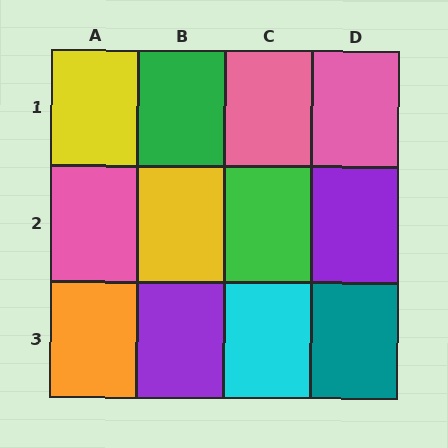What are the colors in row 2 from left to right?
Pink, yellow, green, purple.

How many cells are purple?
2 cells are purple.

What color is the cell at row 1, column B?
Green.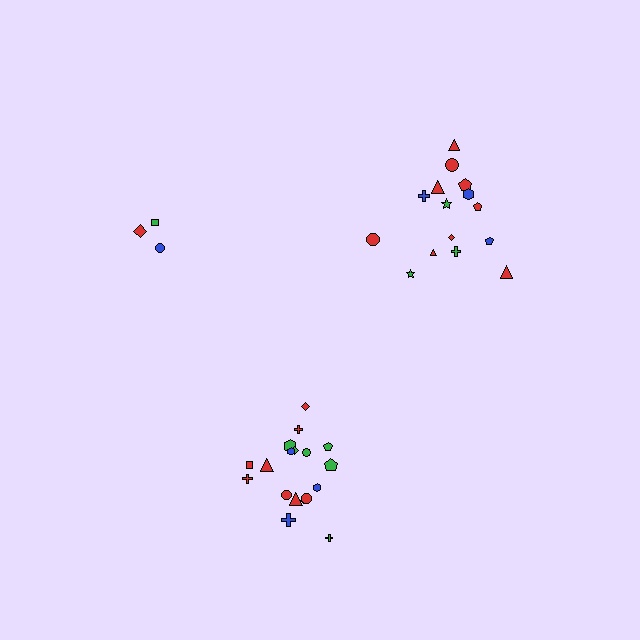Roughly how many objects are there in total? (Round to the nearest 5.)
Roughly 35 objects in total.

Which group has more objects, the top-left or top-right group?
The top-right group.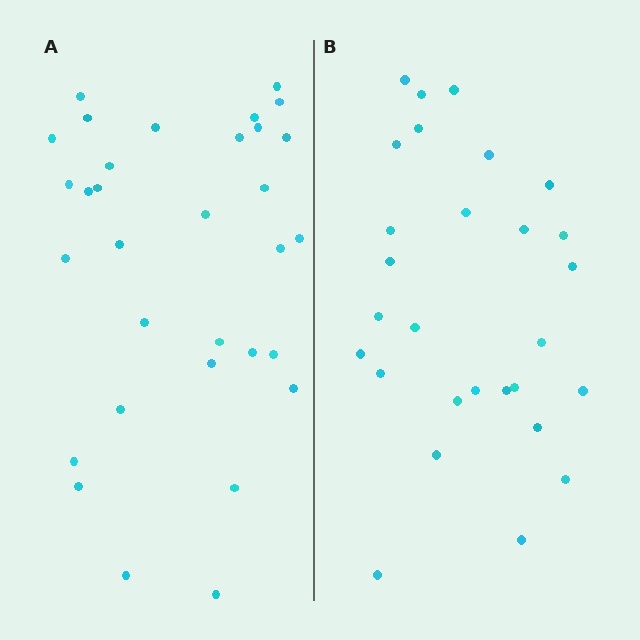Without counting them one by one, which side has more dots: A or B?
Region A (the left region) has more dots.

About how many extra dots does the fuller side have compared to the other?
Region A has about 4 more dots than region B.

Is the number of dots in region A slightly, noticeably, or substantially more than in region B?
Region A has only slightly more — the two regions are fairly close. The ratio is roughly 1.1 to 1.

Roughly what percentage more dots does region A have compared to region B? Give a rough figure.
About 15% more.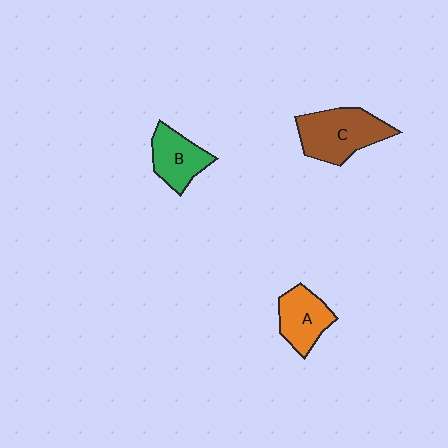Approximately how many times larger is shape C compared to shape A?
Approximately 1.4 times.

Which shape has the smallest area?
Shape B (green).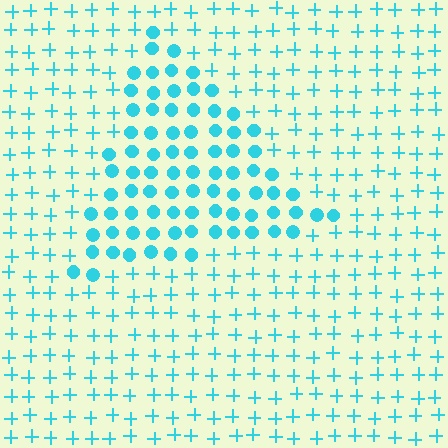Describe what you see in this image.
The image is filled with small cyan elements arranged in a uniform grid. A triangle-shaped region contains circles, while the surrounding area contains plus signs. The boundary is defined purely by the change in element shape.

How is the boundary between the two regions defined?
The boundary is defined by a change in element shape: circles inside vs. plus signs outside. All elements share the same color and spacing.